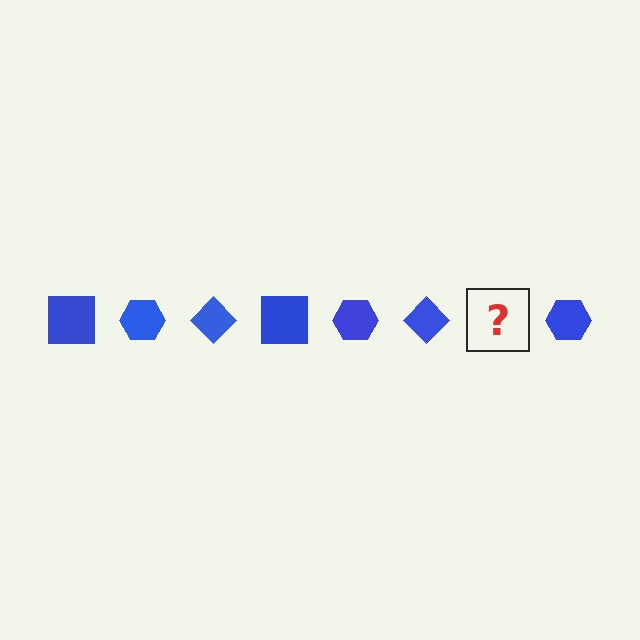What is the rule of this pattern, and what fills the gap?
The rule is that the pattern cycles through square, hexagon, diamond shapes in blue. The gap should be filled with a blue square.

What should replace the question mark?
The question mark should be replaced with a blue square.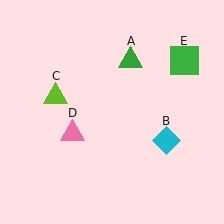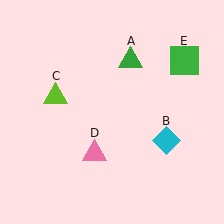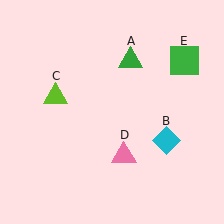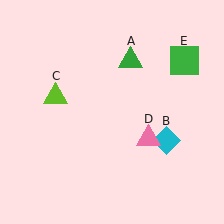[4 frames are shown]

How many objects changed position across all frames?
1 object changed position: pink triangle (object D).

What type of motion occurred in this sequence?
The pink triangle (object D) rotated counterclockwise around the center of the scene.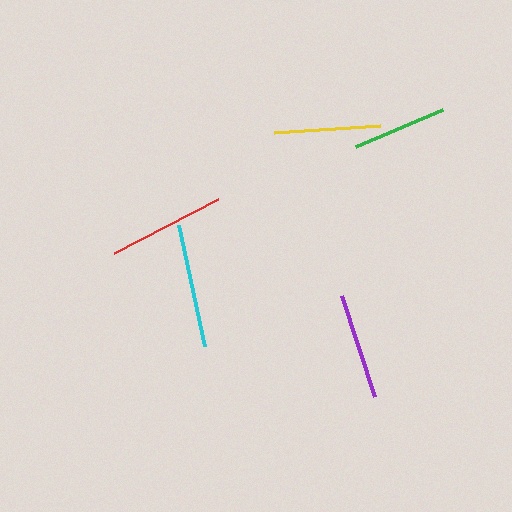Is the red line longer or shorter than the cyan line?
The cyan line is longer than the red line.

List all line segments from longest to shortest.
From longest to shortest: cyan, red, yellow, purple, green.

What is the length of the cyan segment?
The cyan segment is approximately 124 pixels long.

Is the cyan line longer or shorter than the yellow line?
The cyan line is longer than the yellow line.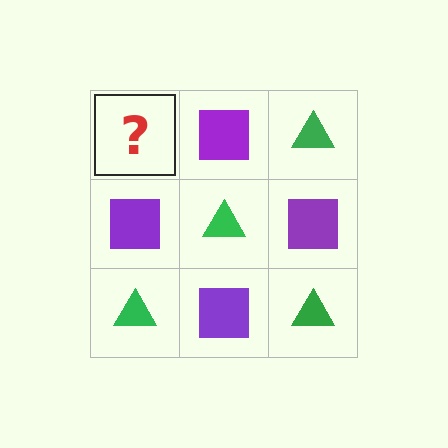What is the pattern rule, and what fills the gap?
The rule is that it alternates green triangle and purple square in a checkerboard pattern. The gap should be filled with a green triangle.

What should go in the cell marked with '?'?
The missing cell should contain a green triangle.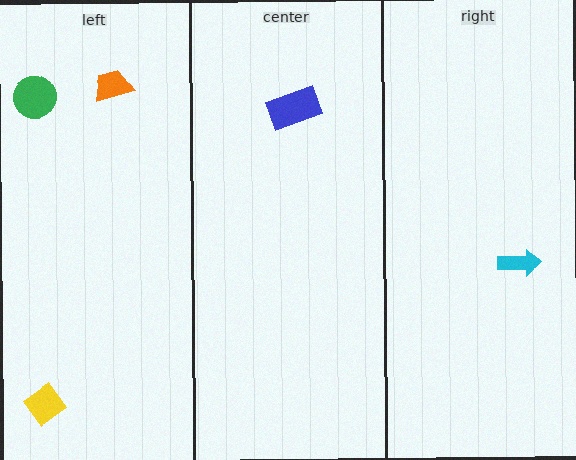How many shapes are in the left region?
3.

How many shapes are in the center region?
1.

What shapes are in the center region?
The blue rectangle.